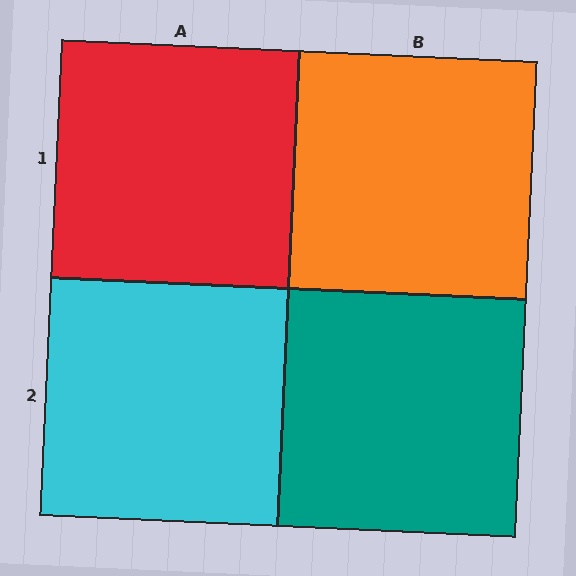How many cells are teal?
1 cell is teal.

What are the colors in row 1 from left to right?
Red, orange.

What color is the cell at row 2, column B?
Teal.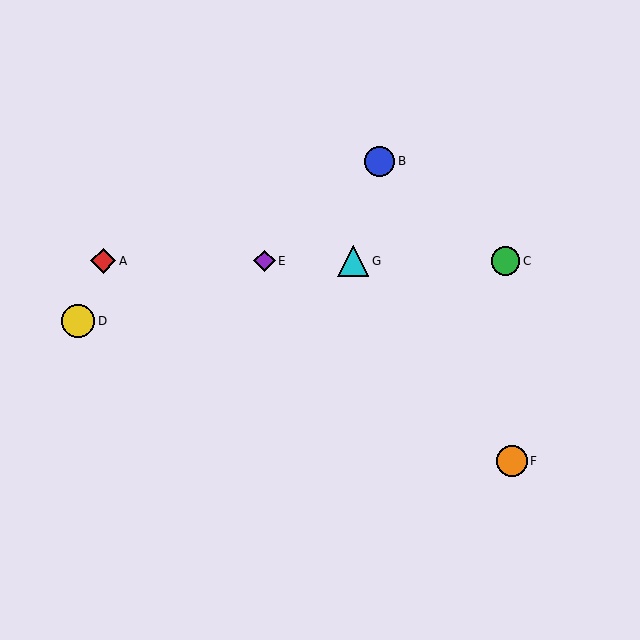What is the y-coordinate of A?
Object A is at y≈261.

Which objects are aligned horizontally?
Objects A, C, E, G are aligned horizontally.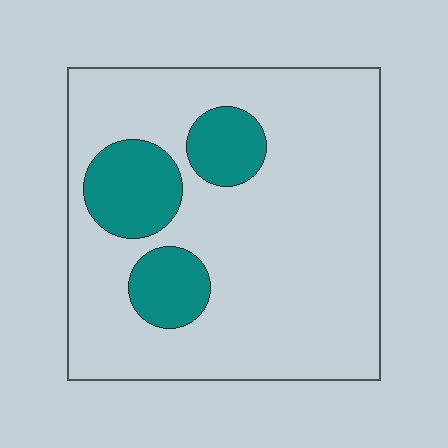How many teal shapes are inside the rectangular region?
3.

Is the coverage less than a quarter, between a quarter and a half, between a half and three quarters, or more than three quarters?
Less than a quarter.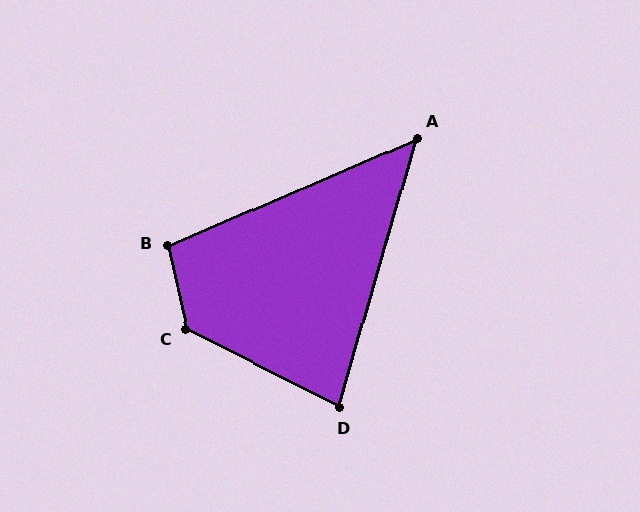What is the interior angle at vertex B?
Approximately 101 degrees (obtuse).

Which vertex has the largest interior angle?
C, at approximately 129 degrees.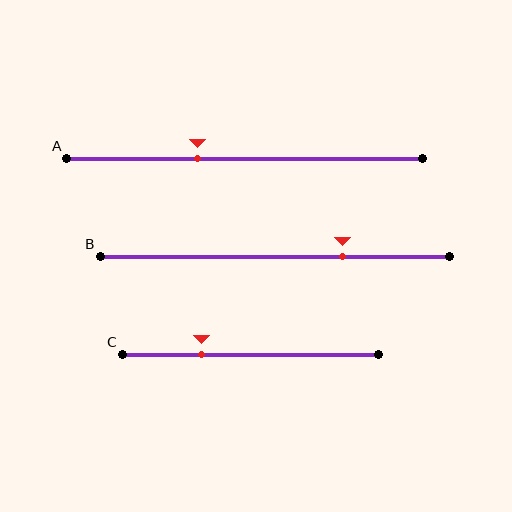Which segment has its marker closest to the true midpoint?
Segment A has its marker closest to the true midpoint.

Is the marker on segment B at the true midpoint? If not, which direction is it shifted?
No, the marker on segment B is shifted to the right by about 19% of the segment length.